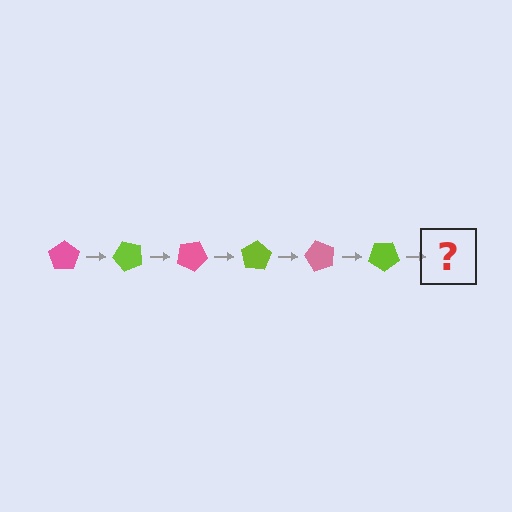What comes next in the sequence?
The next element should be a pink pentagon, rotated 300 degrees from the start.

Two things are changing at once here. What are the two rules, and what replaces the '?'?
The two rules are that it rotates 50 degrees each step and the color cycles through pink and lime. The '?' should be a pink pentagon, rotated 300 degrees from the start.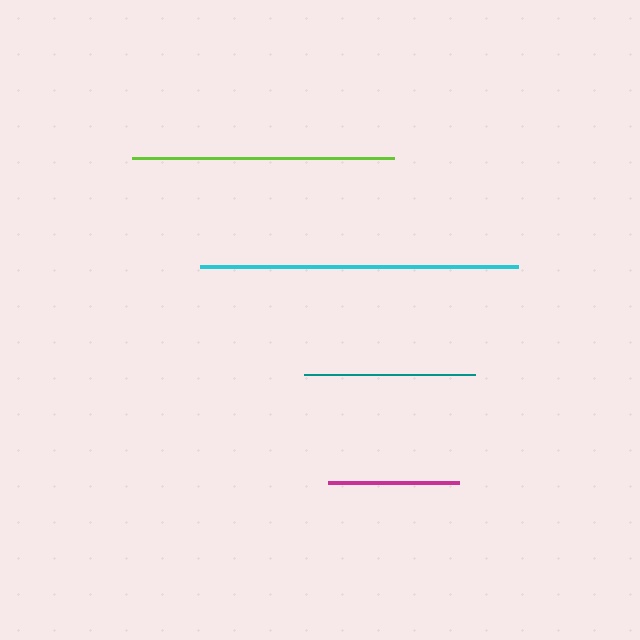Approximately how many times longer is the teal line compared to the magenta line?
The teal line is approximately 1.3 times the length of the magenta line.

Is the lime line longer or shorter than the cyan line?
The cyan line is longer than the lime line.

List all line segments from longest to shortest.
From longest to shortest: cyan, lime, teal, magenta.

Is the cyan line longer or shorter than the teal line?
The cyan line is longer than the teal line.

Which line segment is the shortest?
The magenta line is the shortest at approximately 131 pixels.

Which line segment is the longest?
The cyan line is the longest at approximately 318 pixels.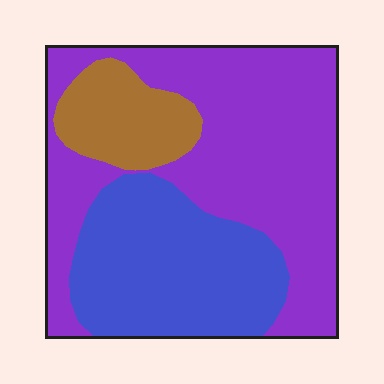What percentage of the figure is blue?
Blue covers 32% of the figure.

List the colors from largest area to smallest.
From largest to smallest: purple, blue, brown.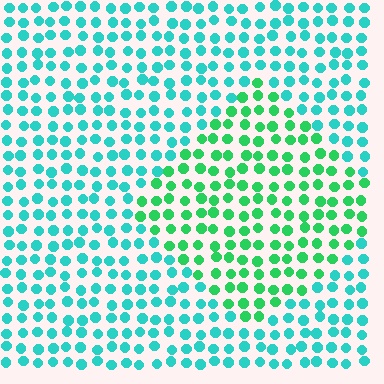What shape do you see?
I see a diamond.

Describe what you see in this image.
The image is filled with small cyan elements in a uniform arrangement. A diamond-shaped region is visible where the elements are tinted to a slightly different hue, forming a subtle color boundary.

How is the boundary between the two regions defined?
The boundary is defined purely by a slight shift in hue (about 37 degrees). Spacing, size, and orientation are identical on both sides.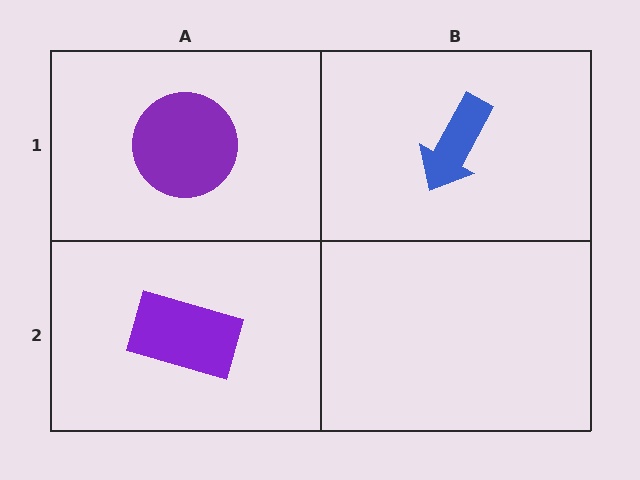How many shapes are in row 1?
2 shapes.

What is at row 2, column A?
A purple rectangle.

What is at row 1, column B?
A blue arrow.